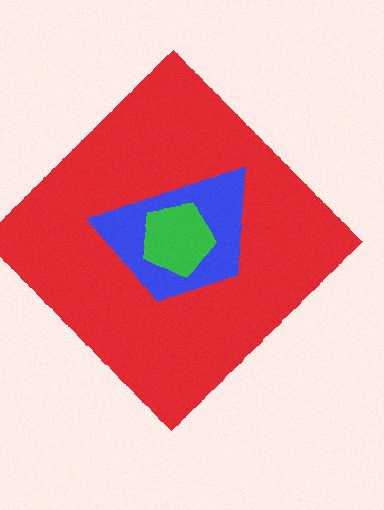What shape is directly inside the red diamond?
The blue trapezoid.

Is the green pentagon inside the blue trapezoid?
Yes.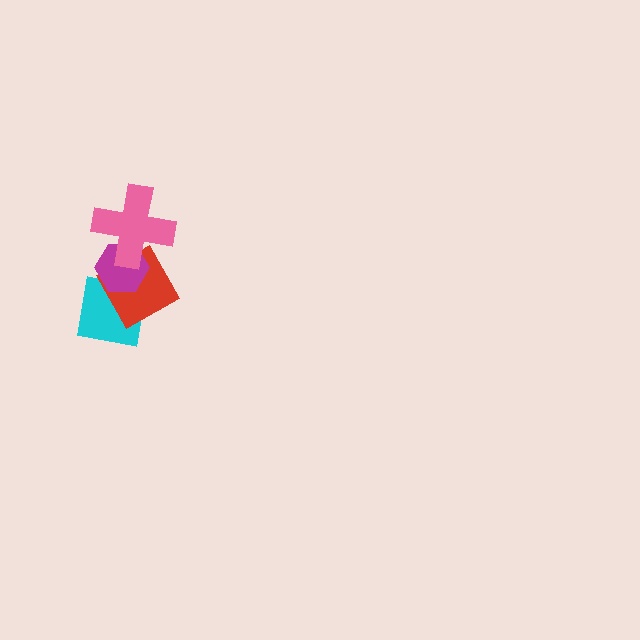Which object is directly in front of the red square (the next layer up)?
The magenta hexagon is directly in front of the red square.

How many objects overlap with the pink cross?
2 objects overlap with the pink cross.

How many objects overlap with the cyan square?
2 objects overlap with the cyan square.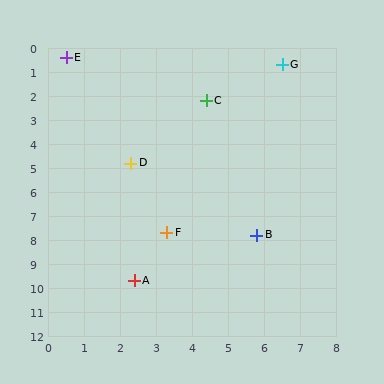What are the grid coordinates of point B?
Point B is at approximately (5.8, 7.8).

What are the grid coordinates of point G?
Point G is at approximately (6.5, 0.7).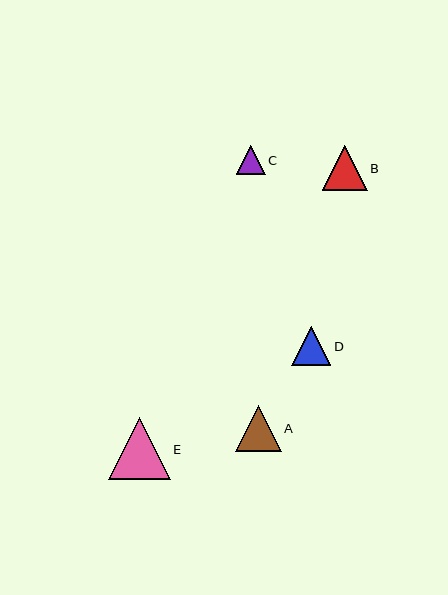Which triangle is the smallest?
Triangle C is the smallest with a size of approximately 29 pixels.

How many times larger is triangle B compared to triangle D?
Triangle B is approximately 1.1 times the size of triangle D.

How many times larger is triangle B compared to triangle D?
Triangle B is approximately 1.1 times the size of triangle D.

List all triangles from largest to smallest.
From largest to smallest: E, A, B, D, C.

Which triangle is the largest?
Triangle E is the largest with a size of approximately 61 pixels.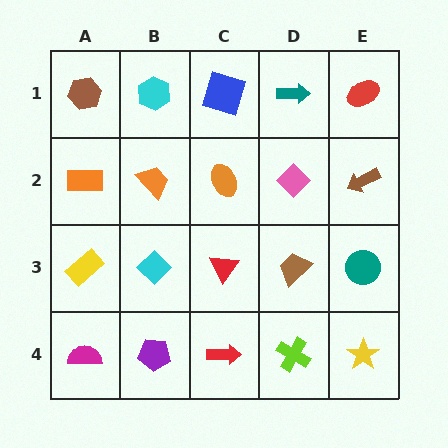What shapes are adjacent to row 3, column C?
An orange ellipse (row 2, column C), a red arrow (row 4, column C), a cyan diamond (row 3, column B), a brown trapezoid (row 3, column D).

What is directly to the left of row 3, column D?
A red triangle.